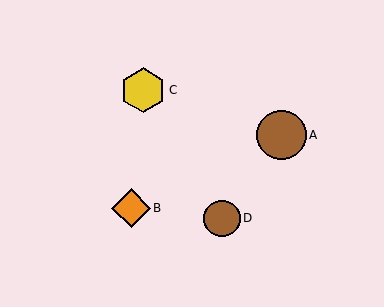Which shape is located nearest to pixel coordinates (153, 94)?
The yellow hexagon (labeled C) at (143, 90) is nearest to that location.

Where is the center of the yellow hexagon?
The center of the yellow hexagon is at (143, 90).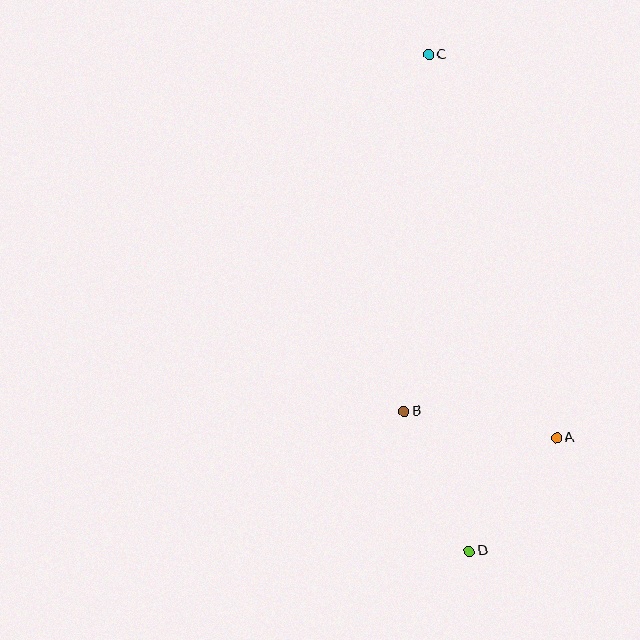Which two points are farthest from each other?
Points C and D are farthest from each other.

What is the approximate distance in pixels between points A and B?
The distance between A and B is approximately 155 pixels.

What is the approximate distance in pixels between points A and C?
The distance between A and C is approximately 404 pixels.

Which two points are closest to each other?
Points A and D are closest to each other.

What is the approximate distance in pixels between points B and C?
The distance between B and C is approximately 358 pixels.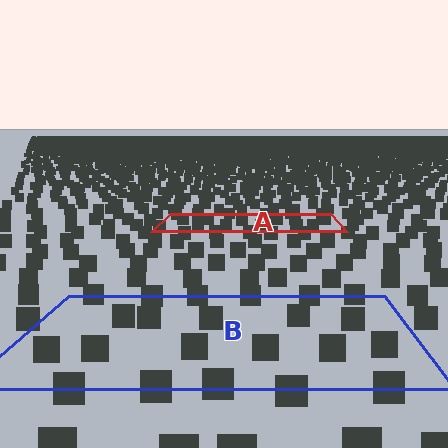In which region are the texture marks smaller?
The texture marks are smaller in region A, because it is farther away.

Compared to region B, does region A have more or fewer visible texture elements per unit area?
Region A has more texture elements per unit area — they are packed more densely because it is farther away.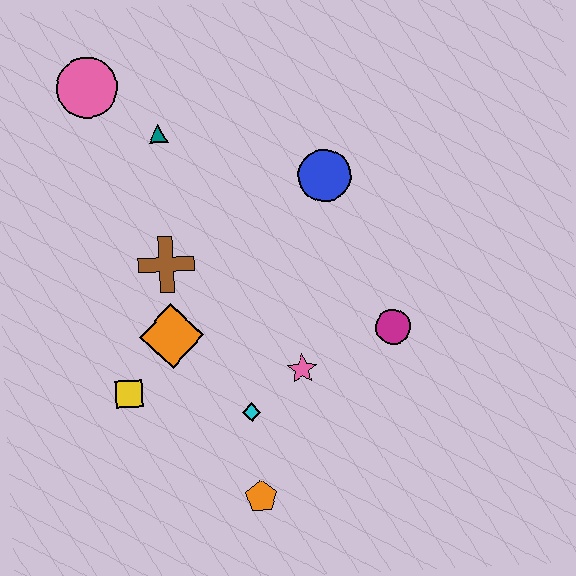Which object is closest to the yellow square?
The orange diamond is closest to the yellow square.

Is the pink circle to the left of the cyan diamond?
Yes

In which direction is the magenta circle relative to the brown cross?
The magenta circle is to the right of the brown cross.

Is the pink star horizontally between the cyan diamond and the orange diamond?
No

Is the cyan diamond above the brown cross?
No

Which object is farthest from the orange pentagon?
The pink circle is farthest from the orange pentagon.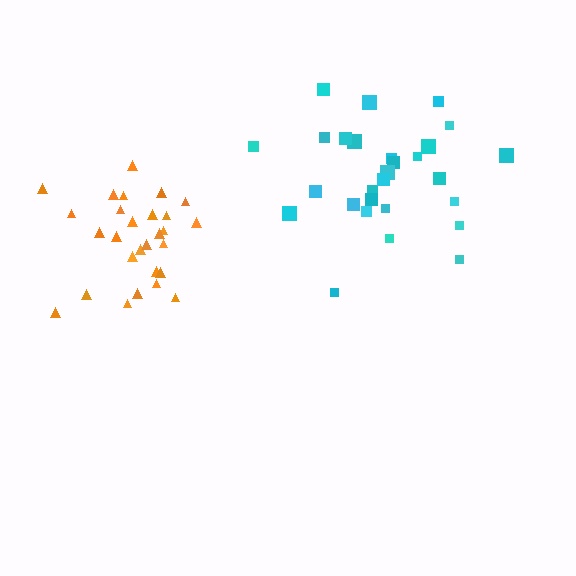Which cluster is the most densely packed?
Cyan.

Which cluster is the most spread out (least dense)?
Orange.